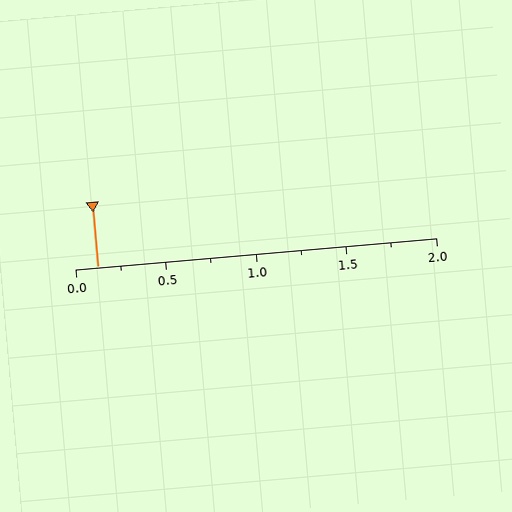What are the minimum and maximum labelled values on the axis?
The axis runs from 0.0 to 2.0.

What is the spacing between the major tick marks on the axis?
The major ticks are spaced 0.5 apart.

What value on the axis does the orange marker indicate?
The marker indicates approximately 0.12.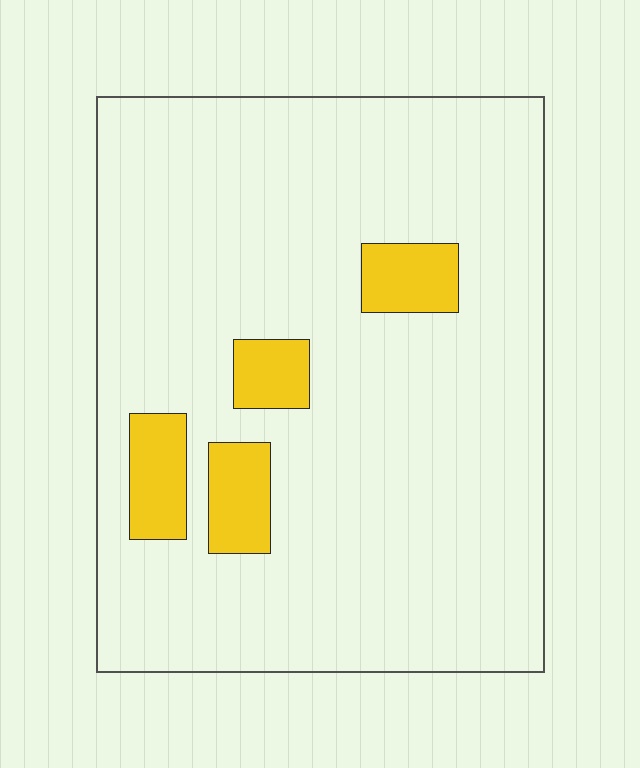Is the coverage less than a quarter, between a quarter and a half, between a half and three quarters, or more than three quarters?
Less than a quarter.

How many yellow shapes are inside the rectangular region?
4.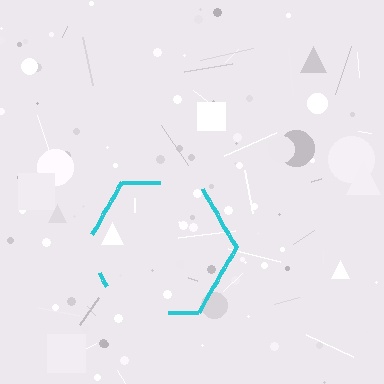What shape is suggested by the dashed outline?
The dashed outline suggests a hexagon.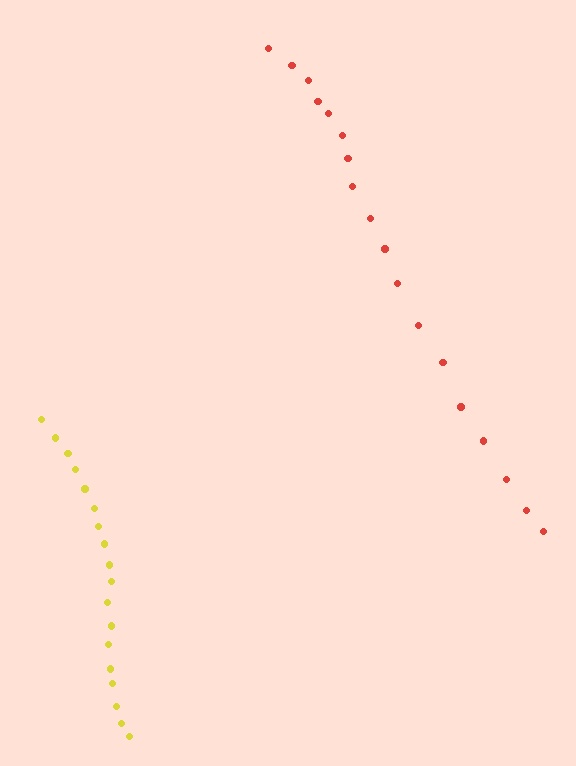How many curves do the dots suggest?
There are 2 distinct paths.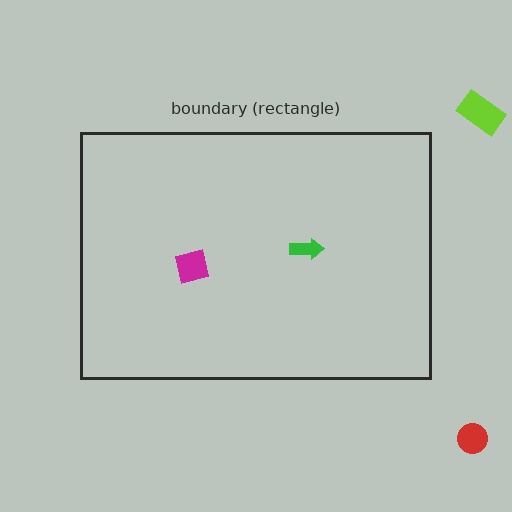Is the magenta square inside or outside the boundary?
Inside.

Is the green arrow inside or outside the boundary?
Inside.